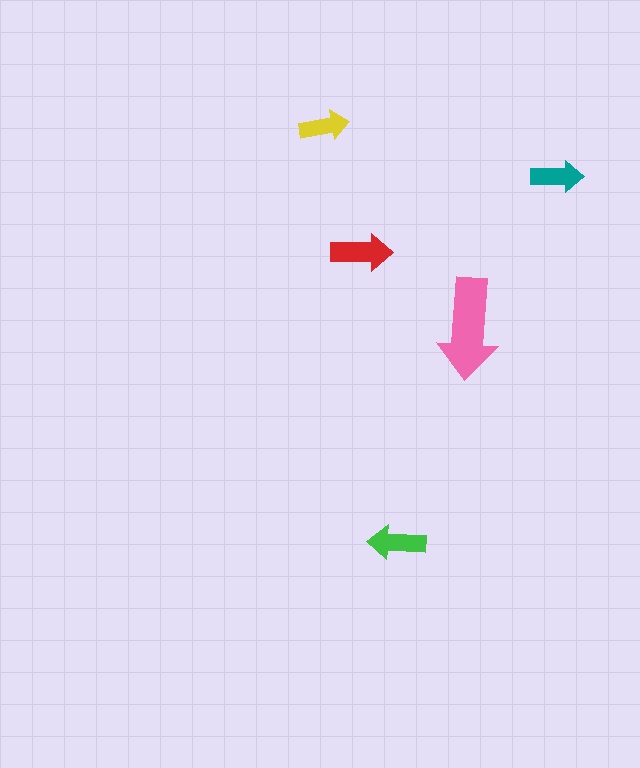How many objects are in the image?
There are 5 objects in the image.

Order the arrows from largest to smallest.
the pink one, the red one, the green one, the teal one, the yellow one.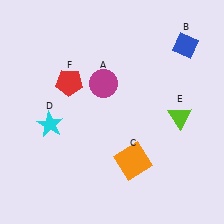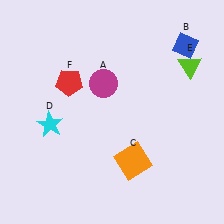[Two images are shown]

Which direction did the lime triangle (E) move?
The lime triangle (E) moved up.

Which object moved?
The lime triangle (E) moved up.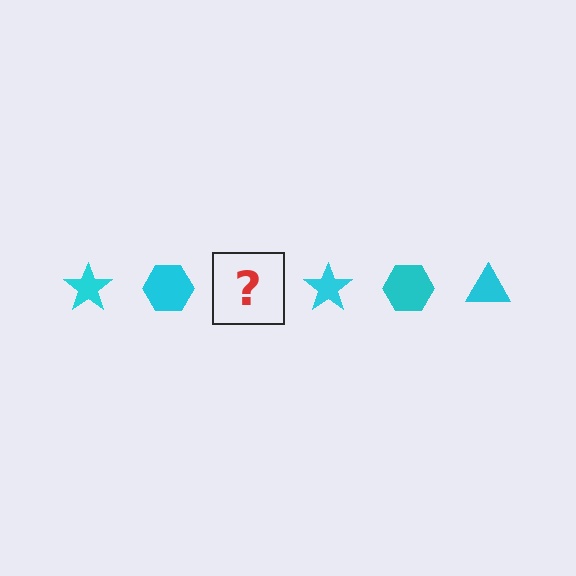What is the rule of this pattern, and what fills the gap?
The rule is that the pattern cycles through star, hexagon, triangle shapes in cyan. The gap should be filled with a cyan triangle.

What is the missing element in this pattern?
The missing element is a cyan triangle.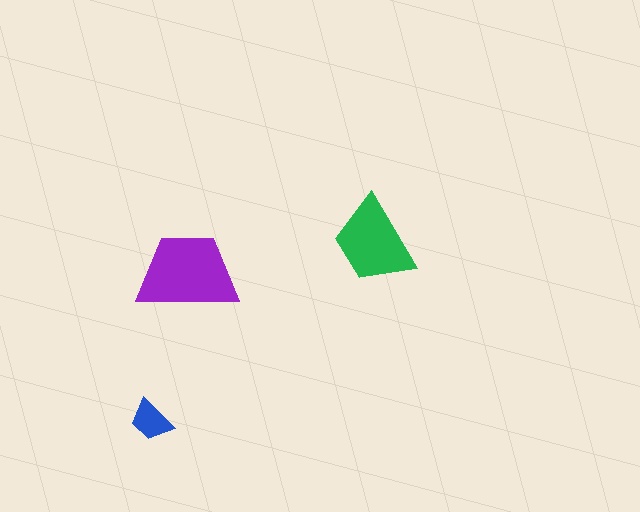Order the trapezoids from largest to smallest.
the purple one, the green one, the blue one.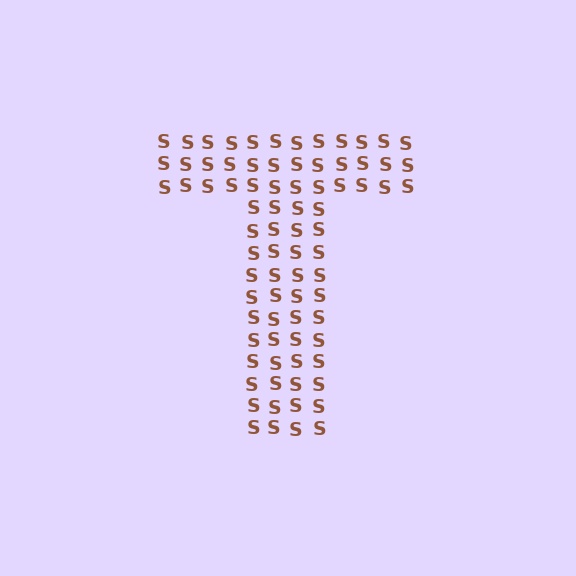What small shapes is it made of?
It is made of small letter S's.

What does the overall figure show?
The overall figure shows the letter T.